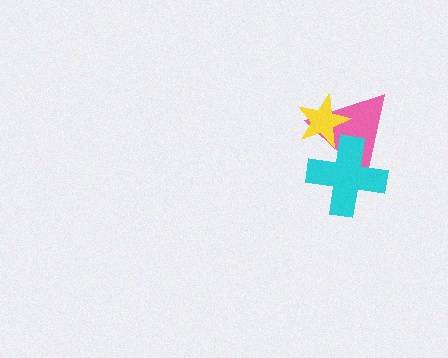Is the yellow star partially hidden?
No, no other shape covers it.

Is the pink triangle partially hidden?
Yes, it is partially covered by another shape.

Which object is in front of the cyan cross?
The yellow star is in front of the cyan cross.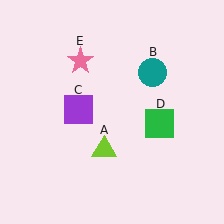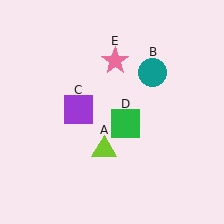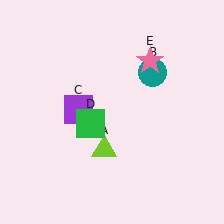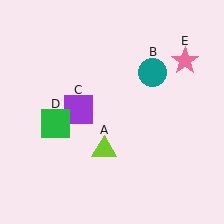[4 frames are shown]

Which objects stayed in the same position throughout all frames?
Lime triangle (object A) and teal circle (object B) and purple square (object C) remained stationary.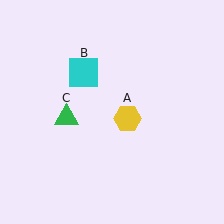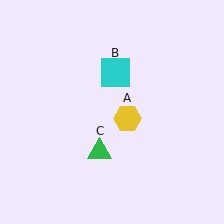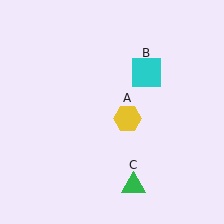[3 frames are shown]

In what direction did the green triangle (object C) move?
The green triangle (object C) moved down and to the right.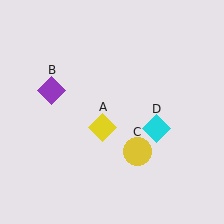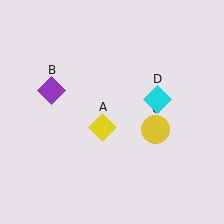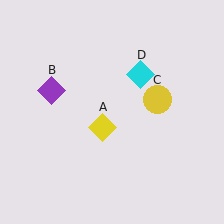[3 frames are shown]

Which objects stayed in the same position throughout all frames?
Yellow diamond (object A) and purple diamond (object B) remained stationary.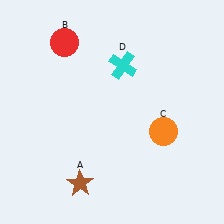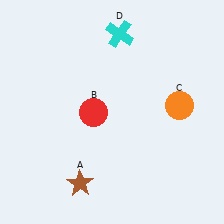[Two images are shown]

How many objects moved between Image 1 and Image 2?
3 objects moved between the two images.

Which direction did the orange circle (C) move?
The orange circle (C) moved up.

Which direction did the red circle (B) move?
The red circle (B) moved down.